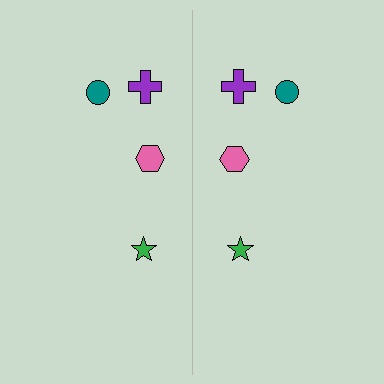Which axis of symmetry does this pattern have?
The pattern has a vertical axis of symmetry running through the center of the image.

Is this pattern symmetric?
Yes, this pattern has bilateral (reflection) symmetry.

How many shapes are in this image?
There are 8 shapes in this image.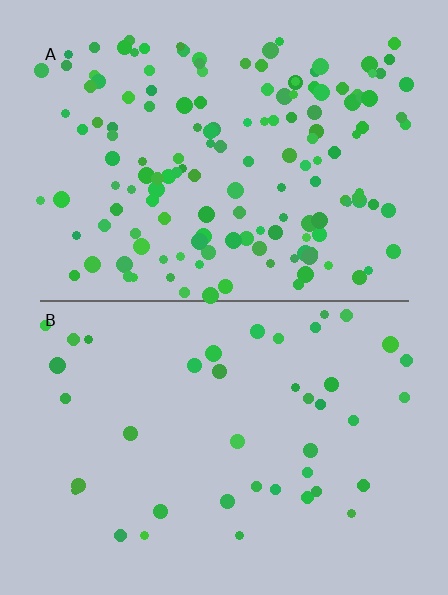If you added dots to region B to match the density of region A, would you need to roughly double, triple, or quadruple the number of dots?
Approximately quadruple.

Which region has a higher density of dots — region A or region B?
A (the top).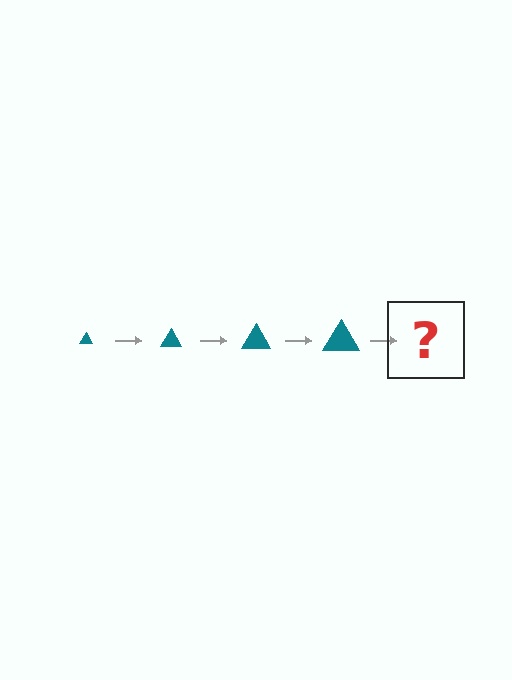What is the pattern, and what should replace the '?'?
The pattern is that the triangle gets progressively larger each step. The '?' should be a teal triangle, larger than the previous one.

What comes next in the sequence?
The next element should be a teal triangle, larger than the previous one.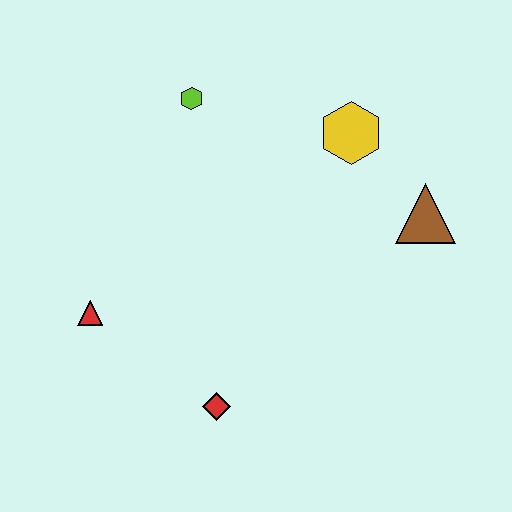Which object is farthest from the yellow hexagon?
The red triangle is farthest from the yellow hexagon.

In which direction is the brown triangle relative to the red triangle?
The brown triangle is to the right of the red triangle.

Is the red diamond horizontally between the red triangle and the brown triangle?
Yes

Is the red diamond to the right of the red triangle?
Yes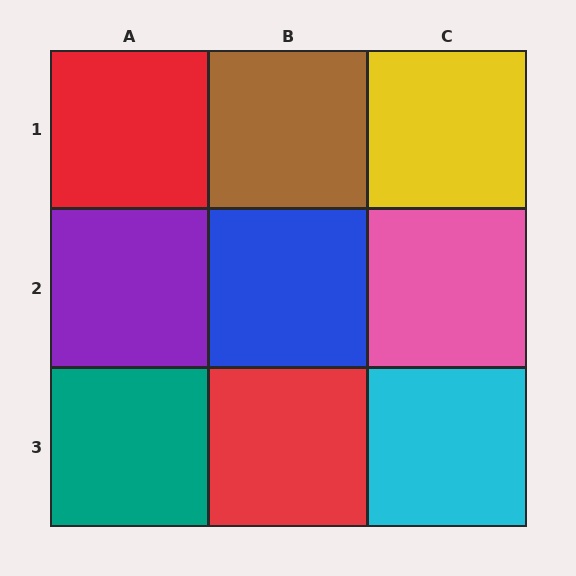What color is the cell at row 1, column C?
Yellow.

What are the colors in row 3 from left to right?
Teal, red, cyan.